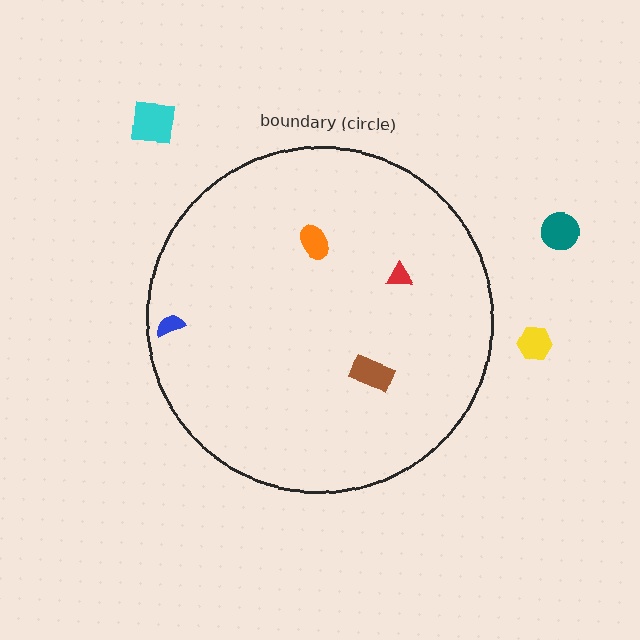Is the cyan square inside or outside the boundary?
Outside.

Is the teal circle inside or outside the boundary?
Outside.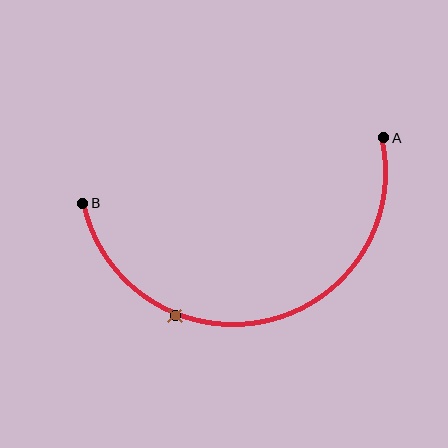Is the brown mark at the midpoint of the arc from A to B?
No. The brown mark lies on the arc but is closer to endpoint B. The arc midpoint would be at the point on the curve equidistant along the arc from both A and B.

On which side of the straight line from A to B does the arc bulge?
The arc bulges below the straight line connecting A and B.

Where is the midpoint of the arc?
The arc midpoint is the point on the curve farthest from the straight line joining A and B. It sits below that line.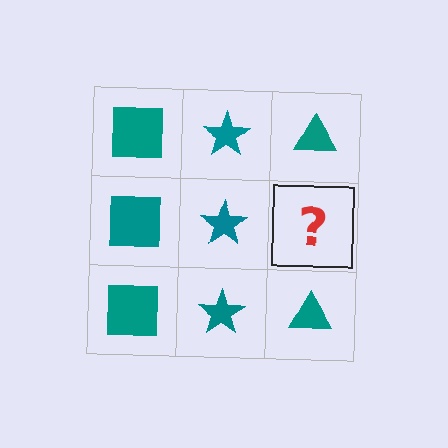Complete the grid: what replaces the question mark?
The question mark should be replaced with a teal triangle.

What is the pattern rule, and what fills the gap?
The rule is that each column has a consistent shape. The gap should be filled with a teal triangle.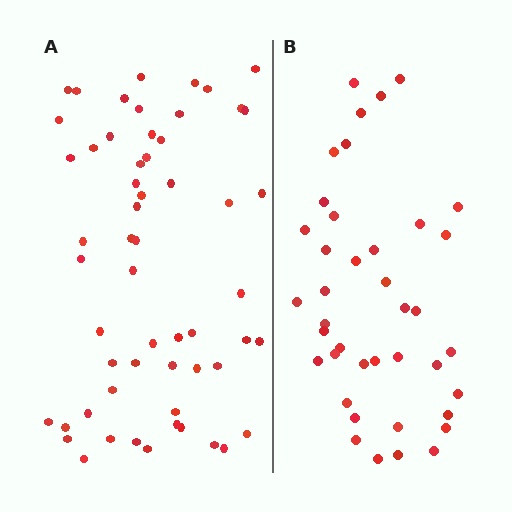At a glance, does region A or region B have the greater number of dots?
Region A (the left region) has more dots.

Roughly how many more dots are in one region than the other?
Region A has approximately 15 more dots than region B.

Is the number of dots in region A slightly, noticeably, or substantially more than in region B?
Region A has noticeably more, but not dramatically so. The ratio is roughly 1.4 to 1.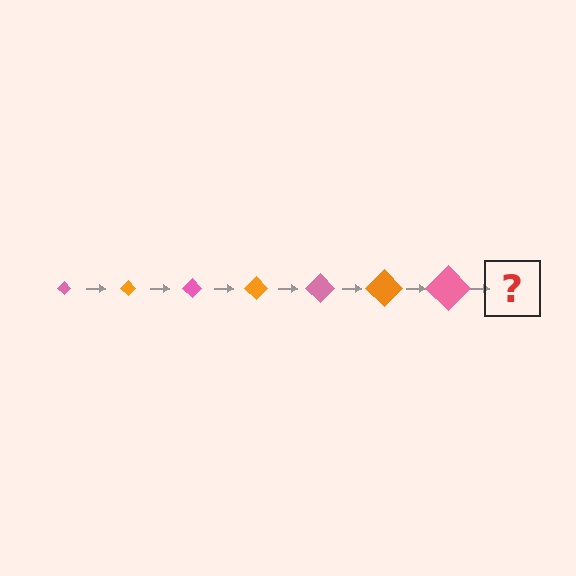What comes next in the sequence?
The next element should be an orange diamond, larger than the previous one.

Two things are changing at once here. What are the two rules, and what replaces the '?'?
The two rules are that the diamond grows larger each step and the color cycles through pink and orange. The '?' should be an orange diamond, larger than the previous one.